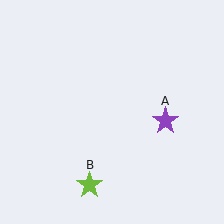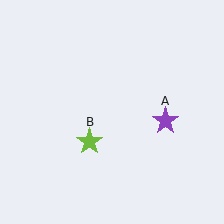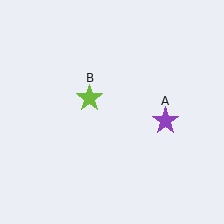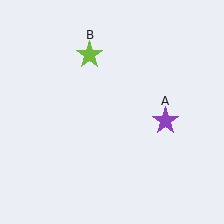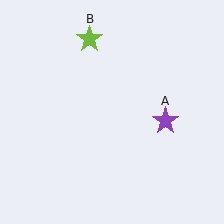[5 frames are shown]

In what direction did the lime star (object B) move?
The lime star (object B) moved up.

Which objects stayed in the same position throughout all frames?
Purple star (object A) remained stationary.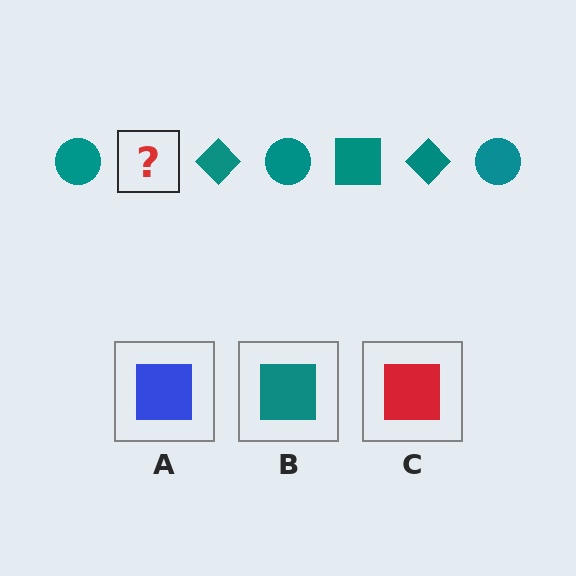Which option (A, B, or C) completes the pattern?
B.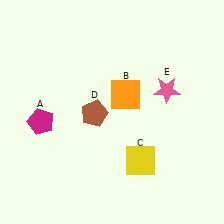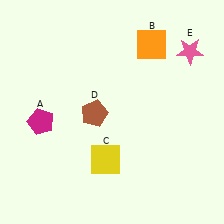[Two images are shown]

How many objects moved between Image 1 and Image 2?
3 objects moved between the two images.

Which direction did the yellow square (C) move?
The yellow square (C) moved left.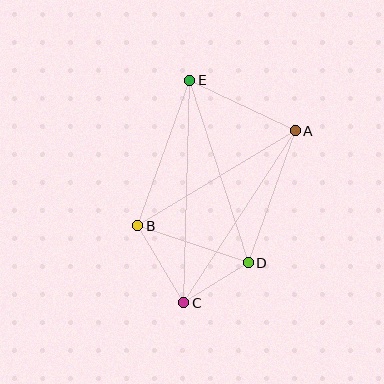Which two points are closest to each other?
Points C and D are closest to each other.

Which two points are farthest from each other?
Points C and E are farthest from each other.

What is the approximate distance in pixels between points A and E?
The distance between A and E is approximately 117 pixels.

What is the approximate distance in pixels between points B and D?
The distance between B and D is approximately 117 pixels.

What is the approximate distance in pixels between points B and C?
The distance between B and C is approximately 90 pixels.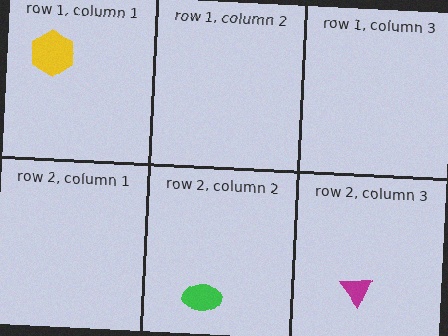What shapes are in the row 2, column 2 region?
The green ellipse.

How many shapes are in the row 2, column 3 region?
1.